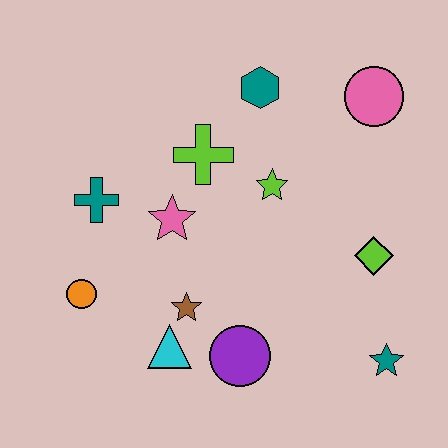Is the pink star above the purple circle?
Yes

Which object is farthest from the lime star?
The orange circle is farthest from the lime star.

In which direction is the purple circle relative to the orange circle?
The purple circle is to the right of the orange circle.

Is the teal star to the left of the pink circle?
No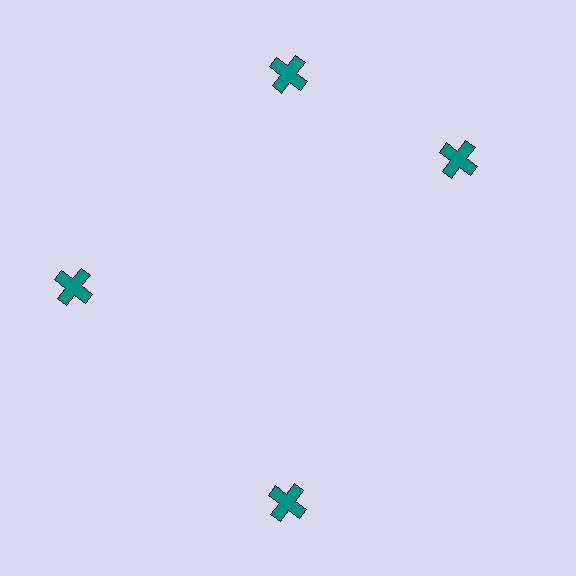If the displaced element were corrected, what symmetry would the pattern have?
It would have 4-fold rotational symmetry — the pattern would map onto itself every 90 degrees.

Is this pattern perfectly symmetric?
No. The 4 teal crosses are arranged in a ring, but one element near the 3 o'clock position is rotated out of alignment along the ring, breaking the 4-fold rotational symmetry.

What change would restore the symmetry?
The symmetry would be restored by rotating it back into even spacing with its neighbors so that all 4 crosses sit at equal angles and equal distance from the center.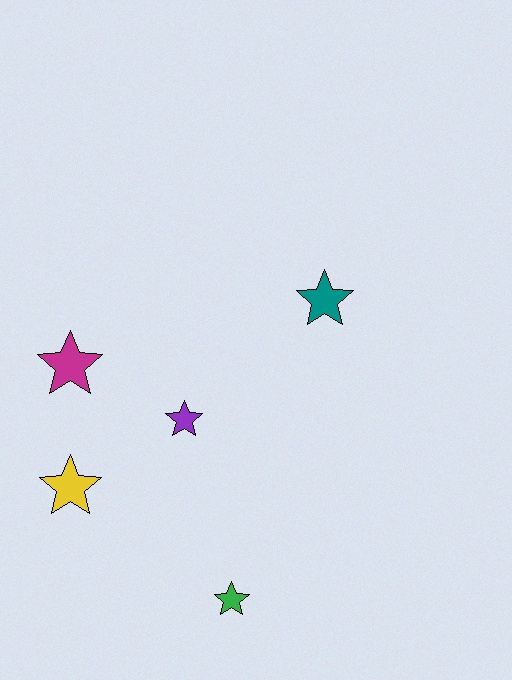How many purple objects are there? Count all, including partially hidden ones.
There is 1 purple object.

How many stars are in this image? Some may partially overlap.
There are 5 stars.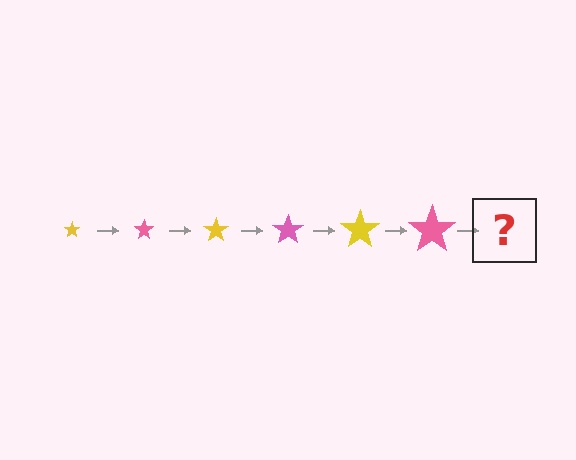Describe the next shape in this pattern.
It should be a yellow star, larger than the previous one.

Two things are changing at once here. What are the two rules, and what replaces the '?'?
The two rules are that the star grows larger each step and the color cycles through yellow and pink. The '?' should be a yellow star, larger than the previous one.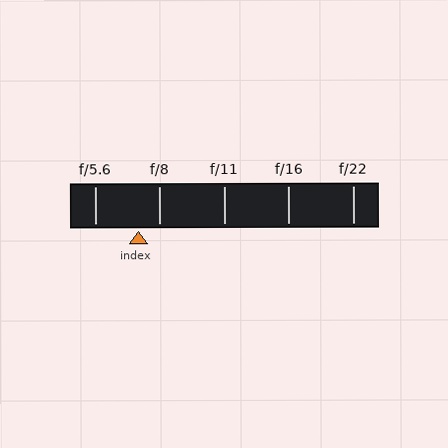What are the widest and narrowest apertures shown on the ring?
The widest aperture shown is f/5.6 and the narrowest is f/22.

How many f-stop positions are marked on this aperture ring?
There are 5 f-stop positions marked.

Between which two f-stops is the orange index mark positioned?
The index mark is between f/5.6 and f/8.